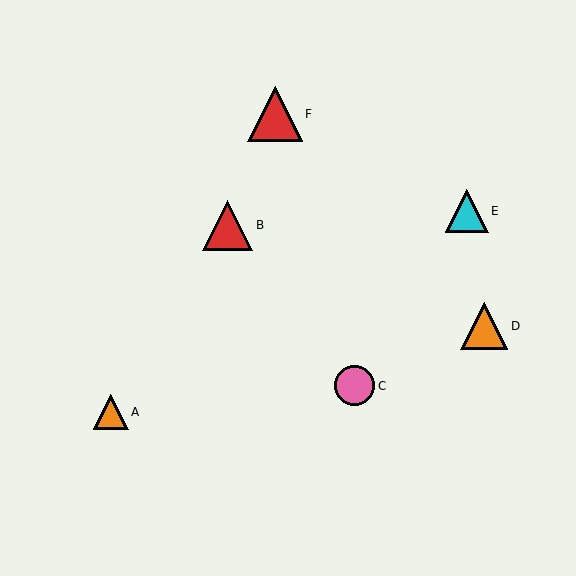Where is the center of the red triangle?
The center of the red triangle is at (227, 225).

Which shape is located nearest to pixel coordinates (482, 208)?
The cyan triangle (labeled E) at (467, 211) is nearest to that location.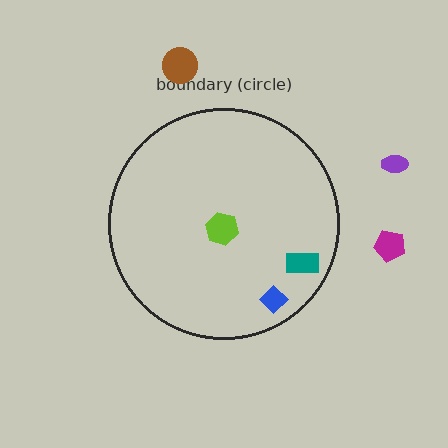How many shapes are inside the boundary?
3 inside, 3 outside.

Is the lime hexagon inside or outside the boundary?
Inside.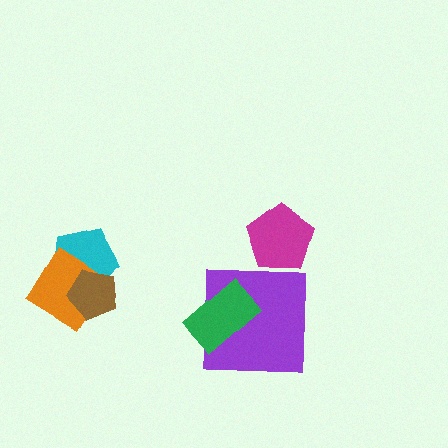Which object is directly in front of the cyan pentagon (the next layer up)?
The orange diamond is directly in front of the cyan pentagon.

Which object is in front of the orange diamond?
The brown pentagon is in front of the orange diamond.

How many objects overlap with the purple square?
1 object overlaps with the purple square.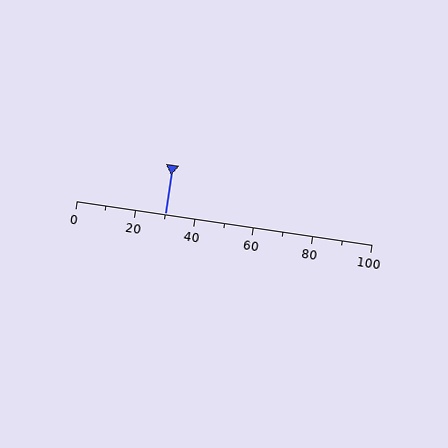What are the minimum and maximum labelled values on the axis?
The axis runs from 0 to 100.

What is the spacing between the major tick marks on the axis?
The major ticks are spaced 20 apart.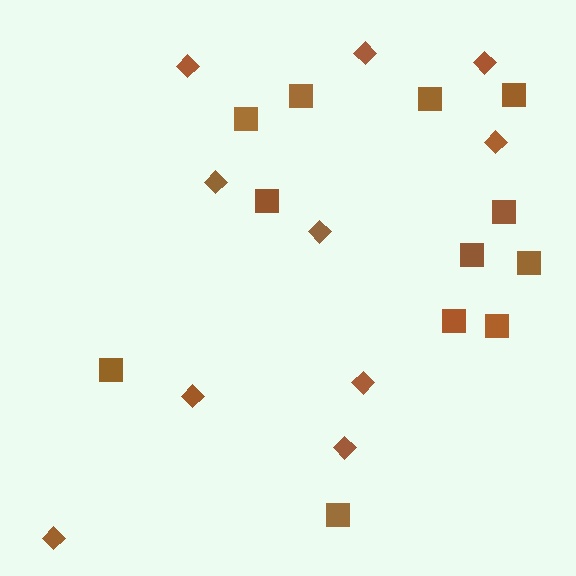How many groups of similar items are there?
There are 2 groups: one group of diamonds (10) and one group of squares (12).